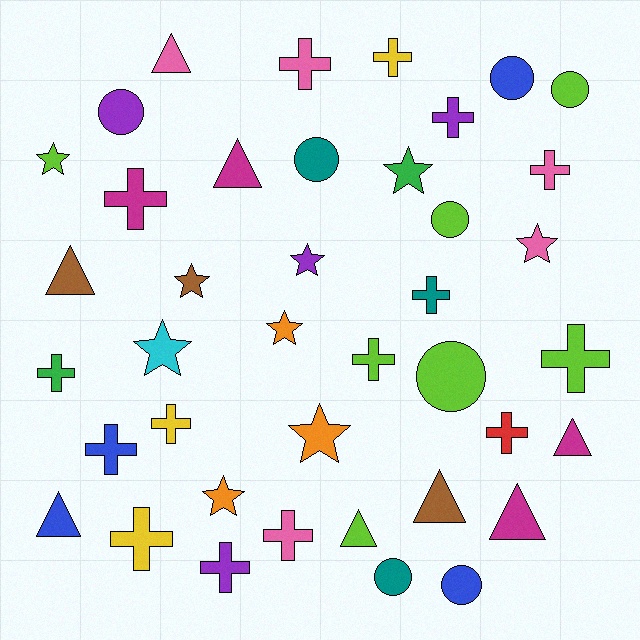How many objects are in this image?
There are 40 objects.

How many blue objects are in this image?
There are 4 blue objects.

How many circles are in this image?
There are 8 circles.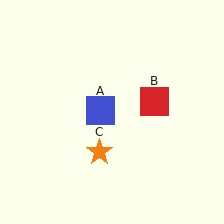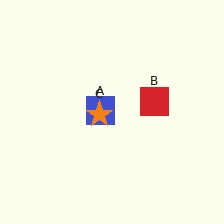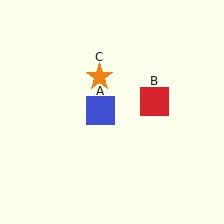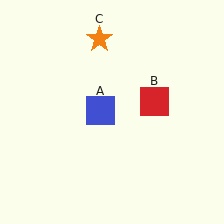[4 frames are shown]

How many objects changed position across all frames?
1 object changed position: orange star (object C).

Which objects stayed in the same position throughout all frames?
Blue square (object A) and red square (object B) remained stationary.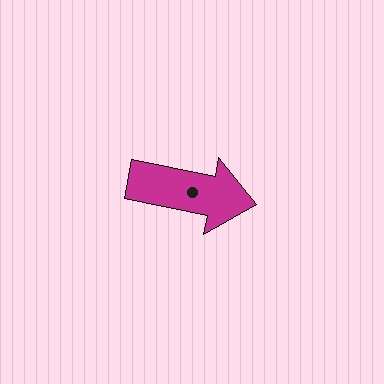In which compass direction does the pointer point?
East.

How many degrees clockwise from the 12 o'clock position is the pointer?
Approximately 101 degrees.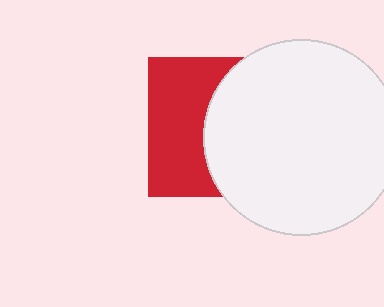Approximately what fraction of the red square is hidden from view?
Roughly 53% of the red square is hidden behind the white circle.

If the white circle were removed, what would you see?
You would see the complete red square.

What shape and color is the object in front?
The object in front is a white circle.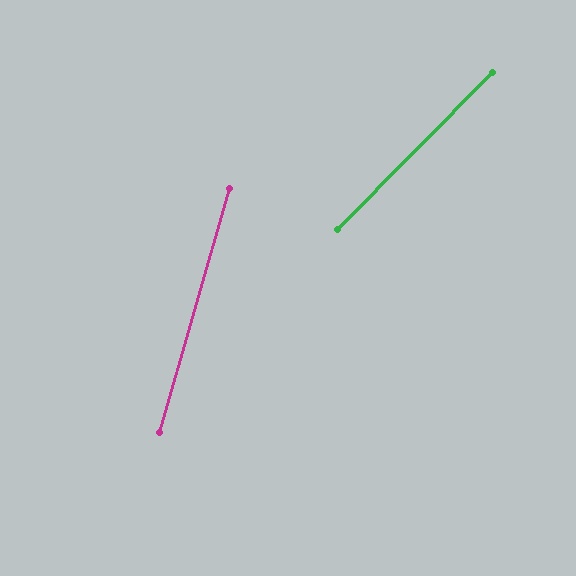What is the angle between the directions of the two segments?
Approximately 29 degrees.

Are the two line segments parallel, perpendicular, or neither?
Neither parallel nor perpendicular — they differ by about 29°.